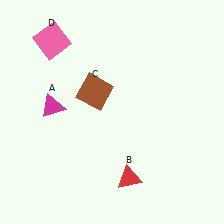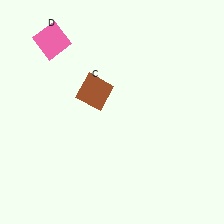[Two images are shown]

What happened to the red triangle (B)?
The red triangle (B) was removed in Image 2. It was in the bottom-right area of Image 1.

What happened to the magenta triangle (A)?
The magenta triangle (A) was removed in Image 2. It was in the top-left area of Image 1.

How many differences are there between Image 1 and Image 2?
There are 2 differences between the two images.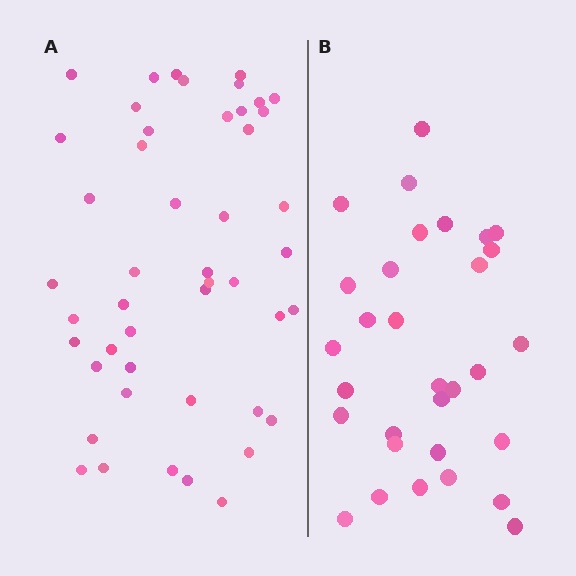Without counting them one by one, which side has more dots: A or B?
Region A (the left region) has more dots.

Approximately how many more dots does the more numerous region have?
Region A has approximately 15 more dots than region B.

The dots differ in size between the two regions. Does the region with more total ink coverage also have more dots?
No. Region B has more total ink coverage because its dots are larger, but region A actually contains more individual dots. Total area can be misleading — the number of items is what matters here.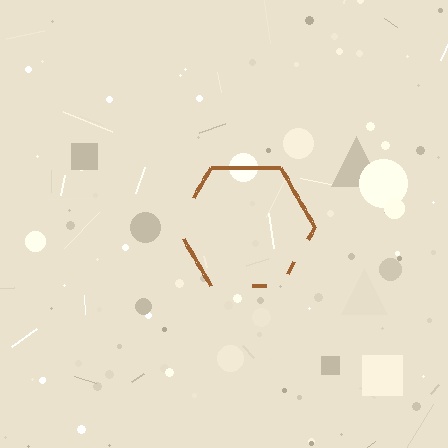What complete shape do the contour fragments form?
The contour fragments form a hexagon.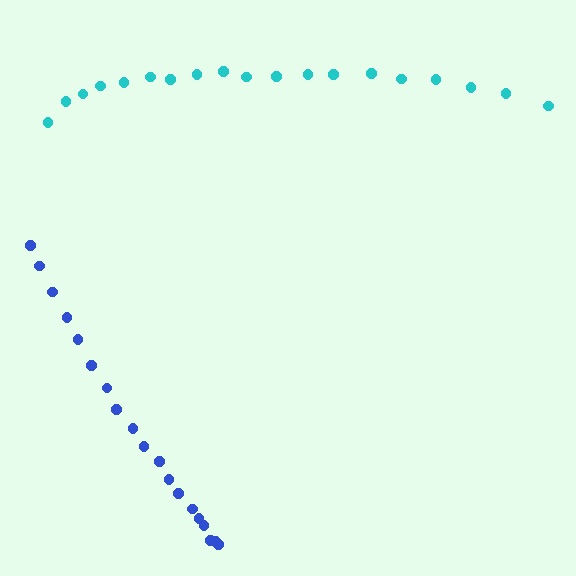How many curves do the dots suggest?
There are 2 distinct paths.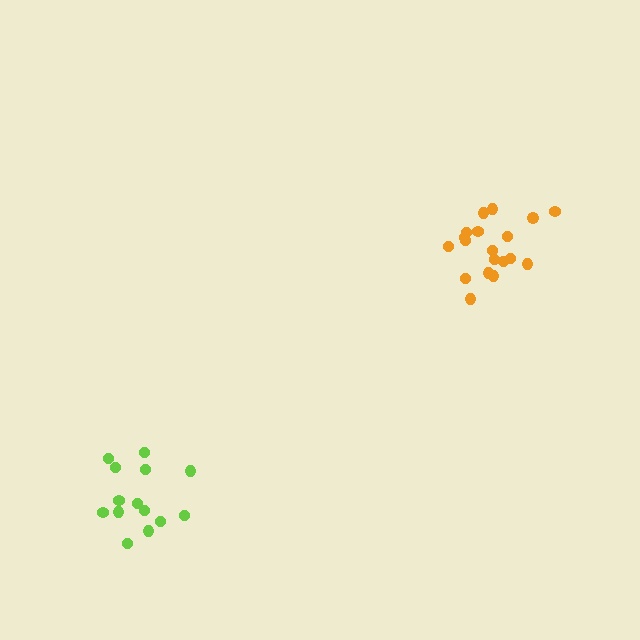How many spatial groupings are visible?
There are 2 spatial groupings.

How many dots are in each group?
Group 1: 19 dots, Group 2: 14 dots (33 total).